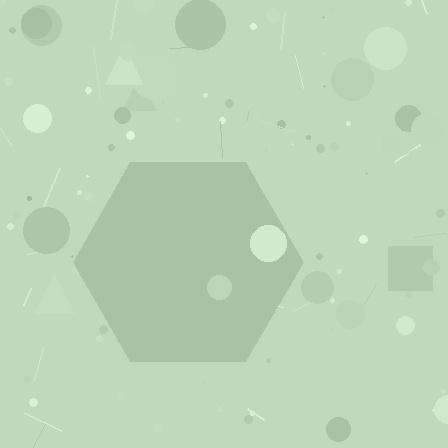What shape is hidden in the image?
A hexagon is hidden in the image.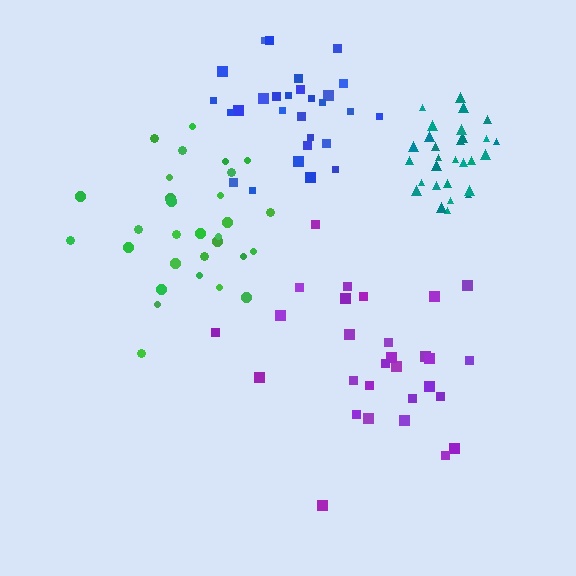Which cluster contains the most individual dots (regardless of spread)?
Green (30).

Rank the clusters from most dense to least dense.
teal, blue, green, purple.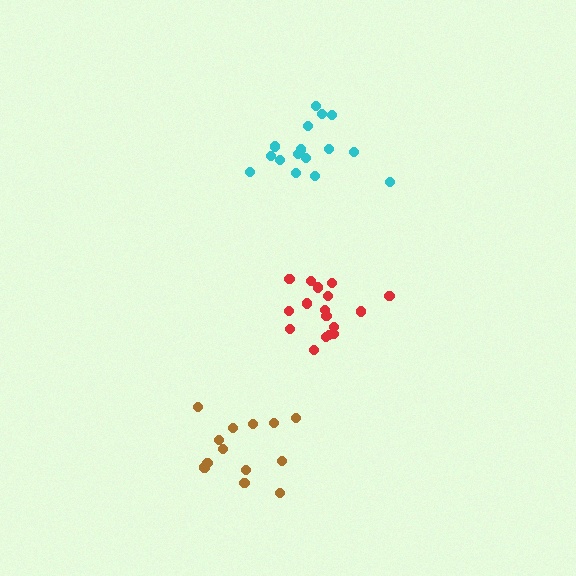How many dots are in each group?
Group 1: 16 dots, Group 2: 13 dots, Group 3: 17 dots (46 total).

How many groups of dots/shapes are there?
There are 3 groups.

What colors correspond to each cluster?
The clusters are colored: cyan, brown, red.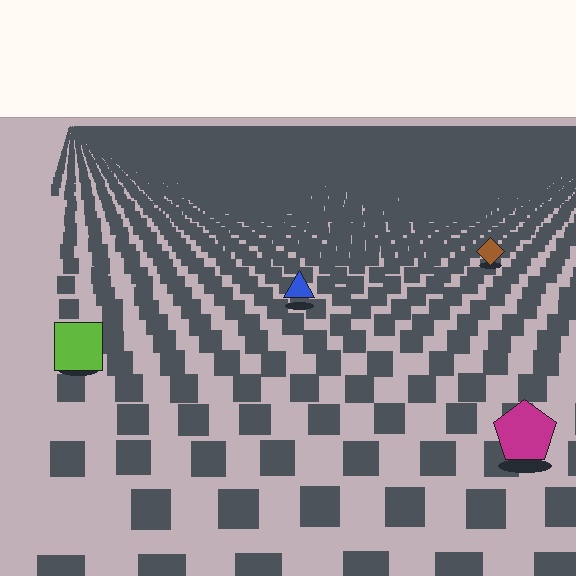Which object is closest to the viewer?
The magenta pentagon is closest. The texture marks near it are larger and more spread out.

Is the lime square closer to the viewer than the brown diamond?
Yes. The lime square is closer — you can tell from the texture gradient: the ground texture is coarser near it.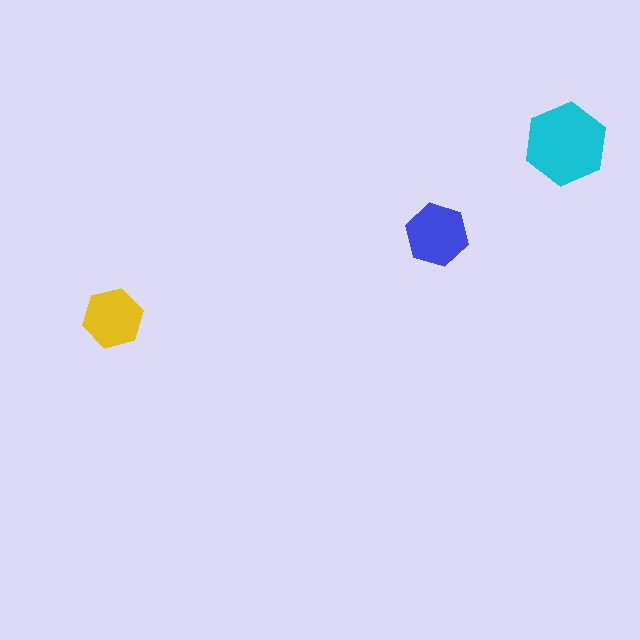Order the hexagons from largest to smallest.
the cyan one, the blue one, the yellow one.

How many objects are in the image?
There are 3 objects in the image.